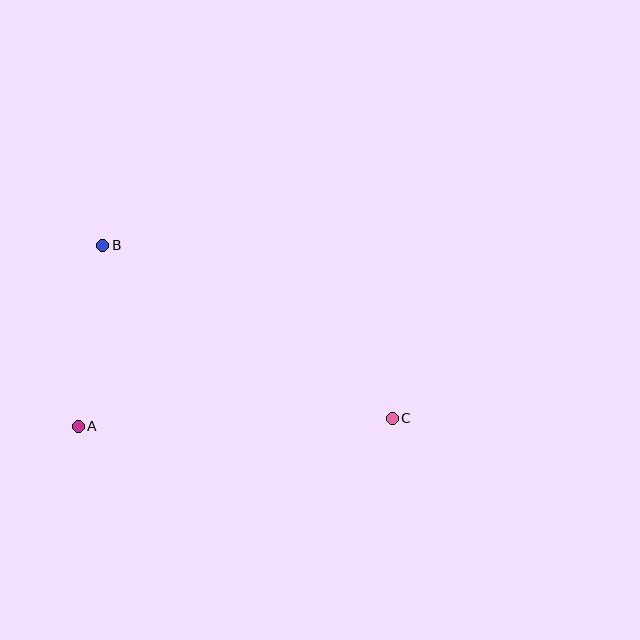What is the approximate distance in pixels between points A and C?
The distance between A and C is approximately 314 pixels.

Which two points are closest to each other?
Points A and B are closest to each other.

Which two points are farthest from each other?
Points B and C are farthest from each other.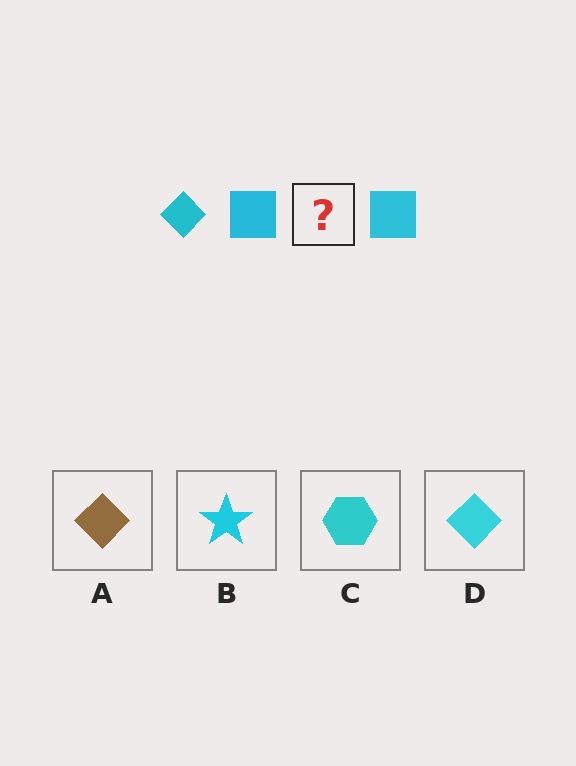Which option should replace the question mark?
Option D.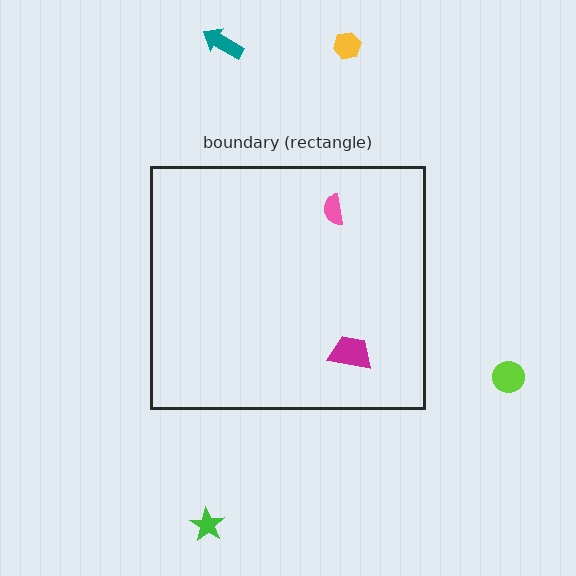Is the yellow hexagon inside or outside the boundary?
Outside.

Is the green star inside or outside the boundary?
Outside.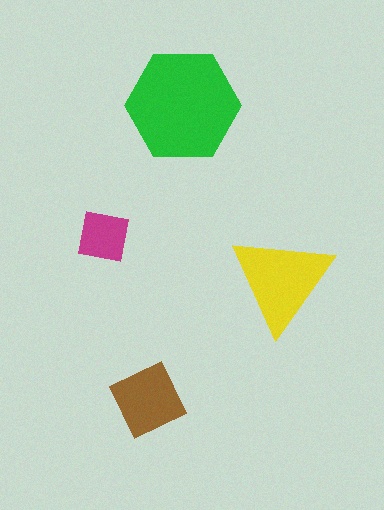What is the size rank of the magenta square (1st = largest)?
4th.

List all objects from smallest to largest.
The magenta square, the brown square, the yellow triangle, the green hexagon.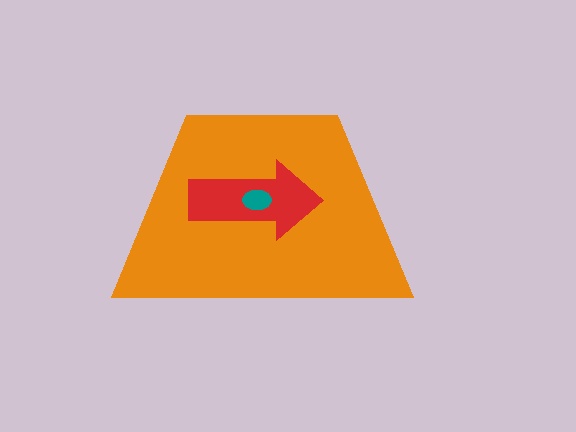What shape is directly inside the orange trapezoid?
The red arrow.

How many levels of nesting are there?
3.